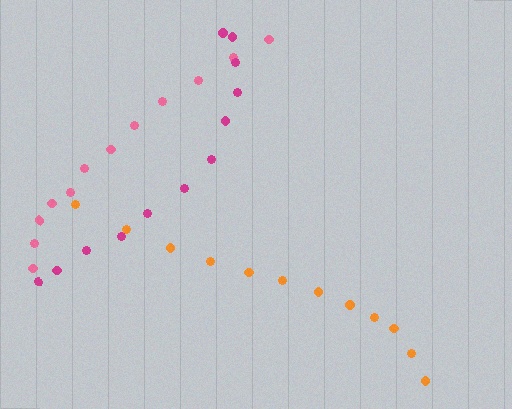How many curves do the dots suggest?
There are 3 distinct paths.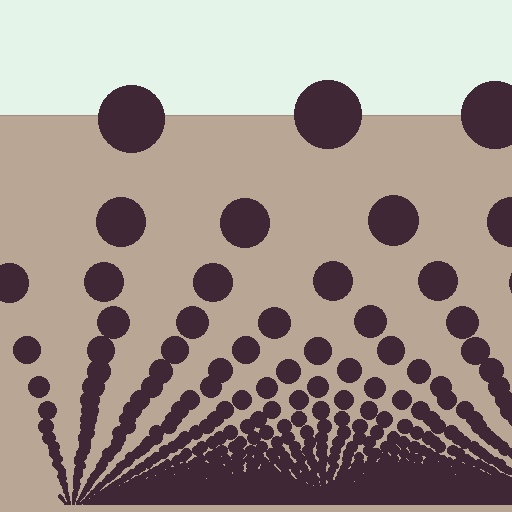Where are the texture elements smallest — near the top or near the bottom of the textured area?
Near the bottom.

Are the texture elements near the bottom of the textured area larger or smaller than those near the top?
Smaller. The gradient is inverted — elements near the bottom are smaller and denser.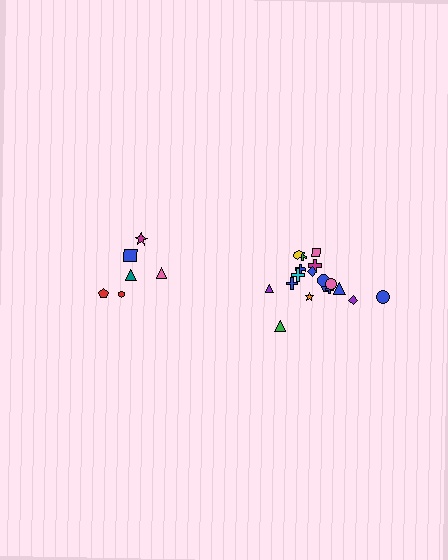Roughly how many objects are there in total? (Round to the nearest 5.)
Roughly 25 objects in total.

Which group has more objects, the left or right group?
The right group.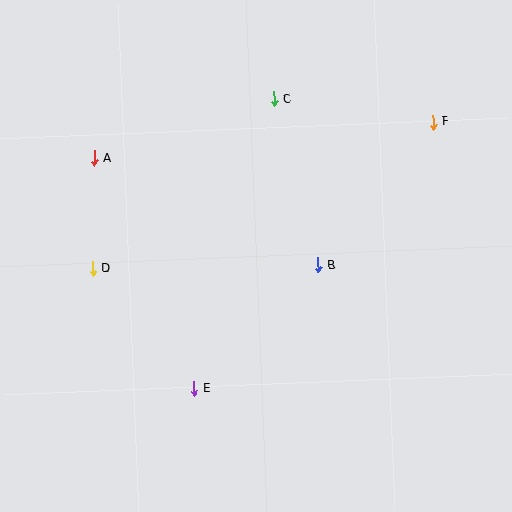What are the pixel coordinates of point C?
Point C is at (274, 99).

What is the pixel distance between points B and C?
The distance between B and C is 172 pixels.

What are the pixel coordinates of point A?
Point A is at (94, 158).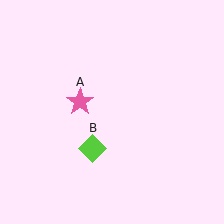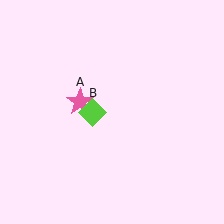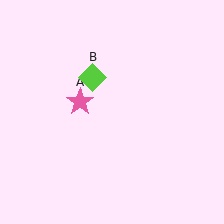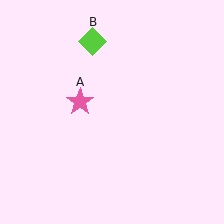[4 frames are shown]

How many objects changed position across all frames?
1 object changed position: lime diamond (object B).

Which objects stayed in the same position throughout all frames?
Pink star (object A) remained stationary.